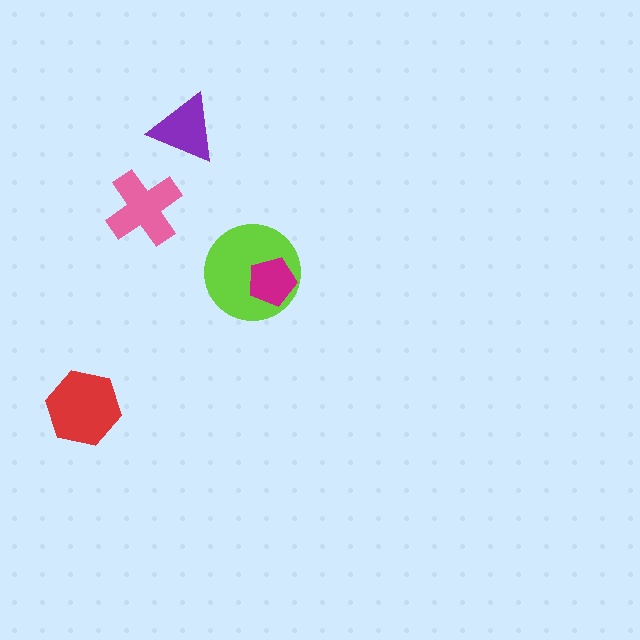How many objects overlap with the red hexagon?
0 objects overlap with the red hexagon.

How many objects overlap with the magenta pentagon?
1 object overlaps with the magenta pentagon.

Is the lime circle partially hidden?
Yes, it is partially covered by another shape.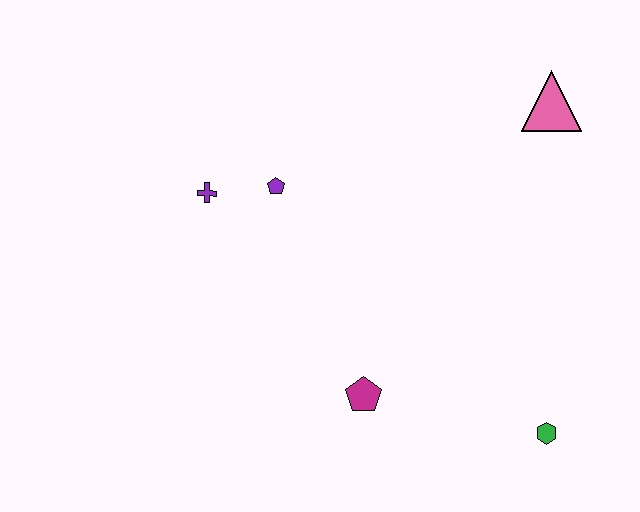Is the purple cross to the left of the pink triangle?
Yes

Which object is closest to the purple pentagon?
The purple cross is closest to the purple pentagon.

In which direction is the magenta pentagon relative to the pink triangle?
The magenta pentagon is below the pink triangle.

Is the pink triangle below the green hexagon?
No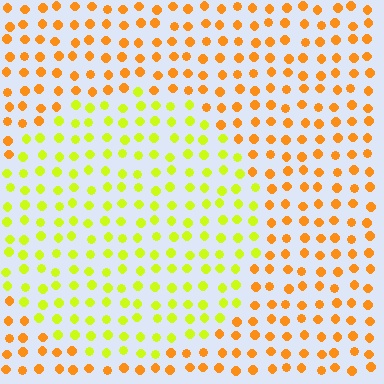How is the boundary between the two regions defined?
The boundary is defined purely by a slight shift in hue (about 41 degrees). Spacing, size, and orientation are identical on both sides.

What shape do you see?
I see a circle.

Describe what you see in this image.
The image is filled with small orange elements in a uniform arrangement. A circle-shaped region is visible where the elements are tinted to a slightly different hue, forming a subtle color boundary.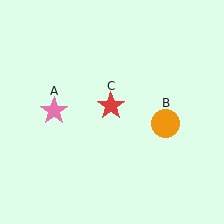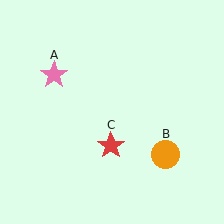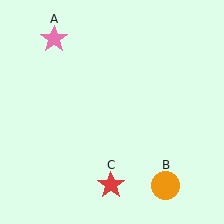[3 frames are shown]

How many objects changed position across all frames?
3 objects changed position: pink star (object A), orange circle (object B), red star (object C).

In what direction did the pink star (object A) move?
The pink star (object A) moved up.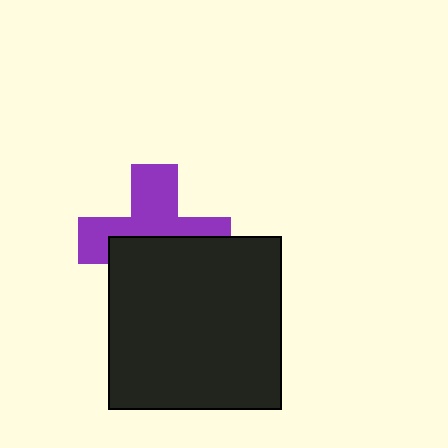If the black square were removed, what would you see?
You would see the complete purple cross.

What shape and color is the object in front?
The object in front is a black square.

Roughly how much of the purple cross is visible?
About half of it is visible (roughly 51%).